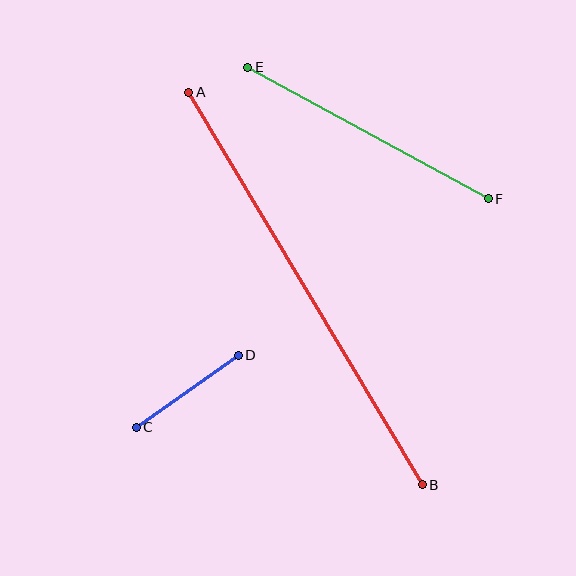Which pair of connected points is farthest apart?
Points A and B are farthest apart.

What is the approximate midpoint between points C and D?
The midpoint is at approximately (187, 391) pixels.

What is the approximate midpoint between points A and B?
The midpoint is at approximately (305, 289) pixels.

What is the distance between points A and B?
The distance is approximately 457 pixels.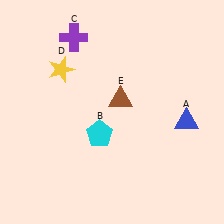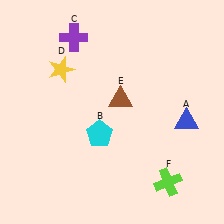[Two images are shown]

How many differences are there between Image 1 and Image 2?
There is 1 difference between the two images.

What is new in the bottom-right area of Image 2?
A lime cross (F) was added in the bottom-right area of Image 2.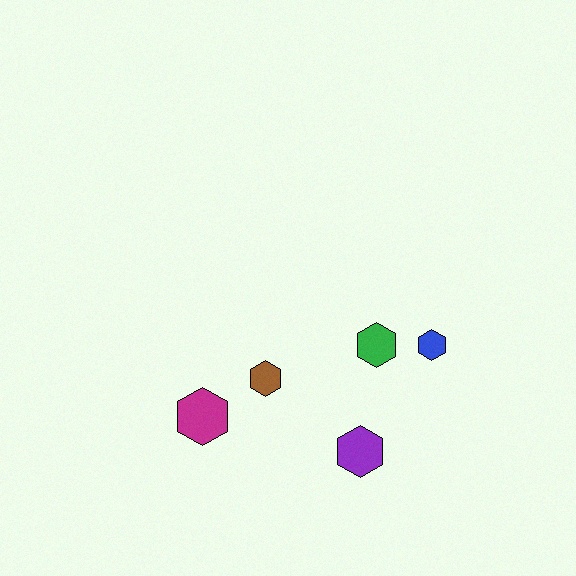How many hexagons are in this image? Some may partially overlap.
There are 5 hexagons.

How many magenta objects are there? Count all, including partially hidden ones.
There is 1 magenta object.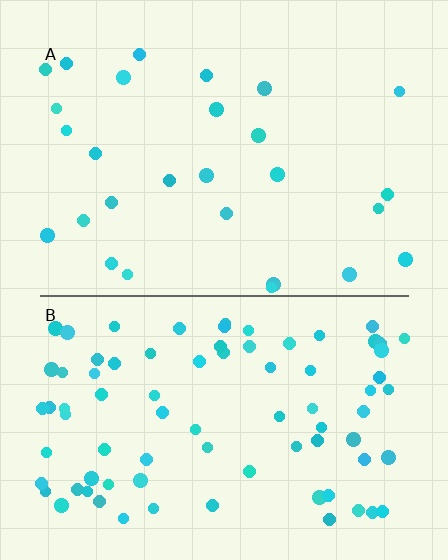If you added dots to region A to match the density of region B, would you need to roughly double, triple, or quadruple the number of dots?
Approximately triple.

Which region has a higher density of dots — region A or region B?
B (the bottom).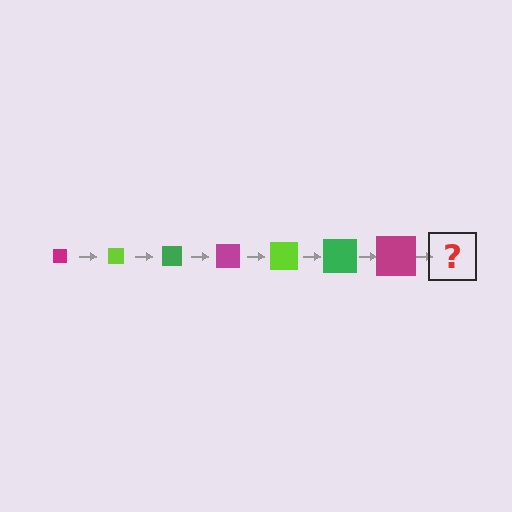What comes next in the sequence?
The next element should be a lime square, larger than the previous one.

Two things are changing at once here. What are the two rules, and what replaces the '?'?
The two rules are that the square grows larger each step and the color cycles through magenta, lime, and green. The '?' should be a lime square, larger than the previous one.